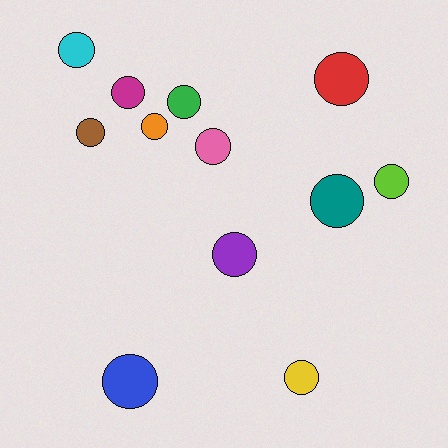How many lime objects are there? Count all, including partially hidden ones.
There is 1 lime object.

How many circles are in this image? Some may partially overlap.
There are 12 circles.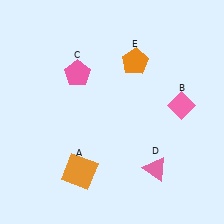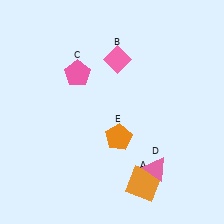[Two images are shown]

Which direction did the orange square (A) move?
The orange square (A) moved right.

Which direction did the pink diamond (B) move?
The pink diamond (B) moved left.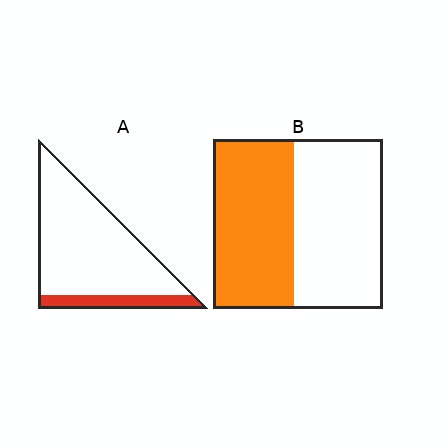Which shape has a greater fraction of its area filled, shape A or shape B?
Shape B.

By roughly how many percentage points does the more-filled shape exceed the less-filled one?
By roughly 30 percentage points (B over A).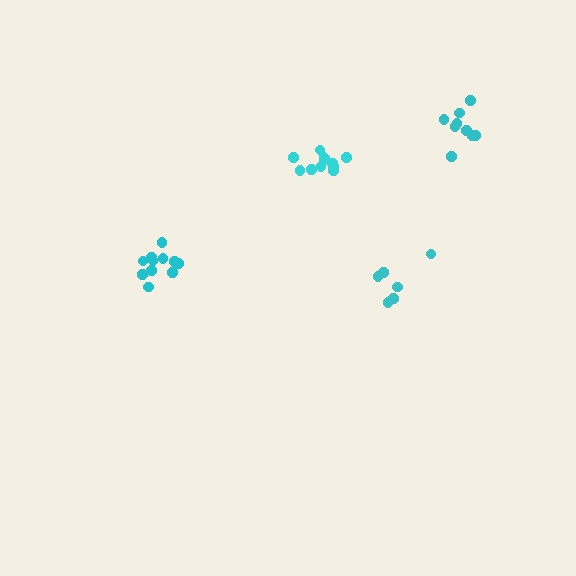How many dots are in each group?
Group 1: 9 dots, Group 2: 11 dots, Group 3: 11 dots, Group 4: 6 dots (37 total).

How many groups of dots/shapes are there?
There are 4 groups.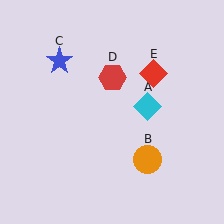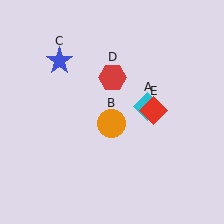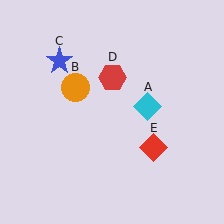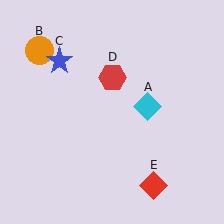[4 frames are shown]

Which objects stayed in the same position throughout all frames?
Cyan diamond (object A) and blue star (object C) and red hexagon (object D) remained stationary.